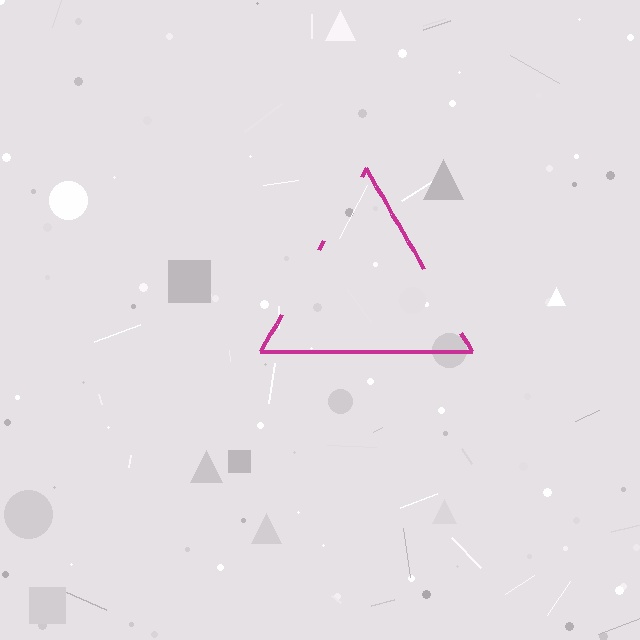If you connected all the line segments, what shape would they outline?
They would outline a triangle.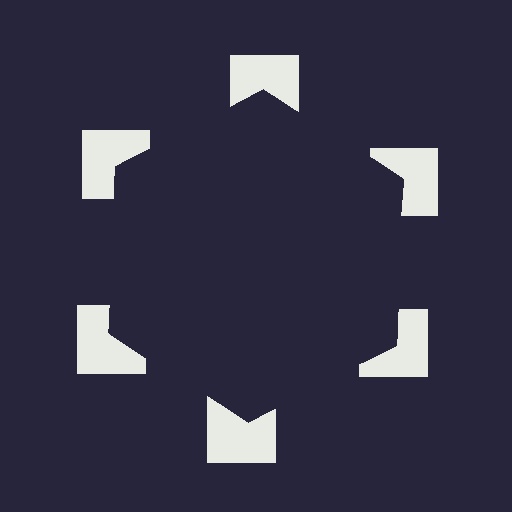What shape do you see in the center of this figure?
An illusory hexagon — its edges are inferred from the aligned wedge cuts in the notched squares, not physically drawn.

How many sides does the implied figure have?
6 sides.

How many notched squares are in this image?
There are 6 — one at each vertex of the illusory hexagon.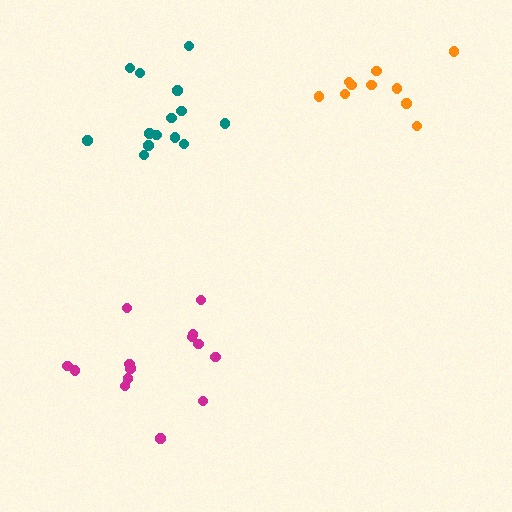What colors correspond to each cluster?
The clusters are colored: teal, orange, magenta.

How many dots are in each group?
Group 1: 14 dots, Group 2: 10 dots, Group 3: 14 dots (38 total).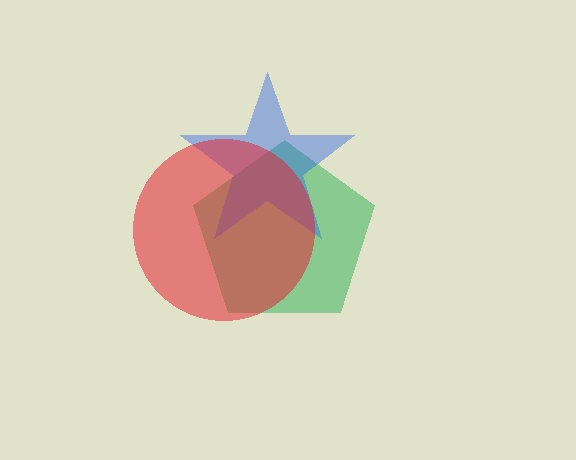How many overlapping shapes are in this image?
There are 3 overlapping shapes in the image.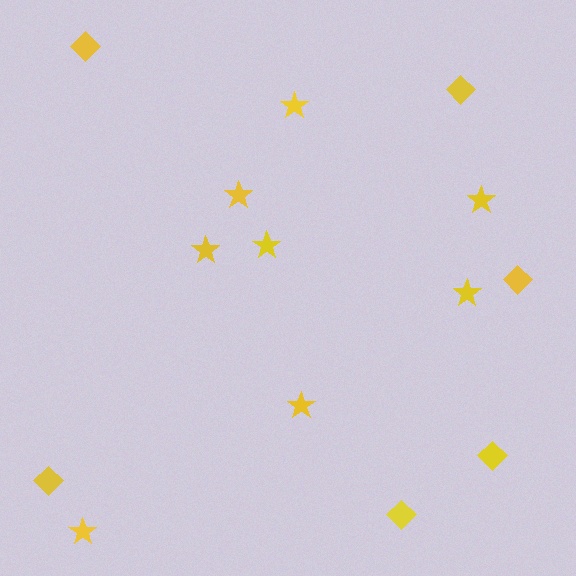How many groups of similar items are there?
There are 2 groups: one group of stars (8) and one group of diamonds (6).